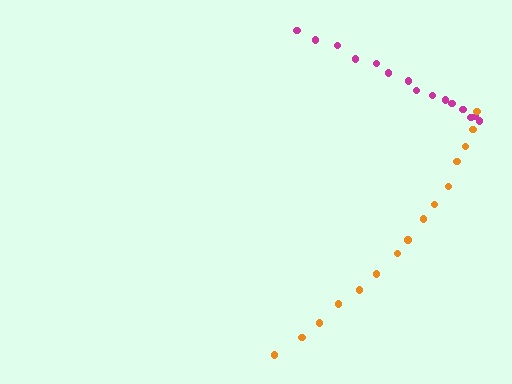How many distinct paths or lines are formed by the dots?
There are 2 distinct paths.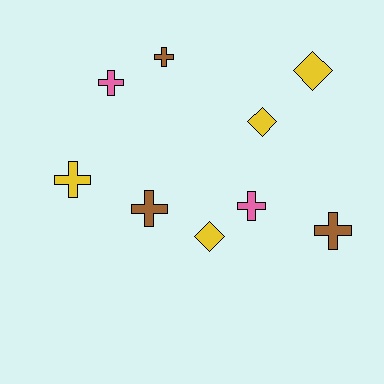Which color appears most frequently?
Yellow, with 4 objects.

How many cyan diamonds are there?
There are no cyan diamonds.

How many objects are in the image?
There are 9 objects.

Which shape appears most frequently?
Cross, with 6 objects.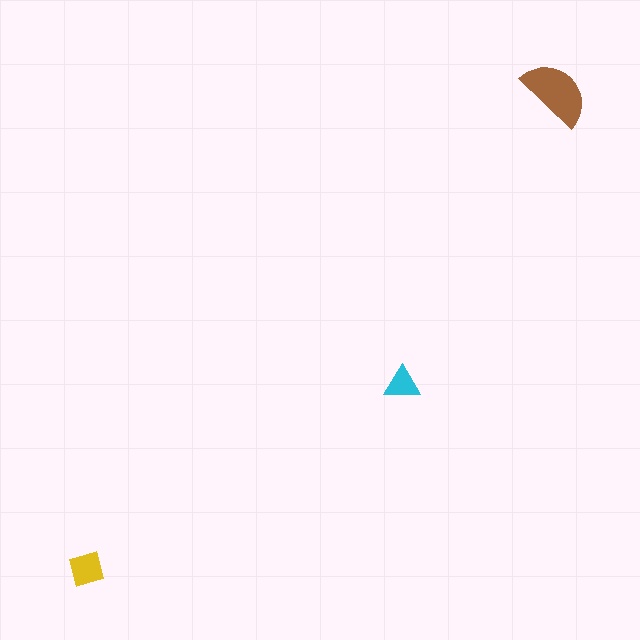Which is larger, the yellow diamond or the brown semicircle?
The brown semicircle.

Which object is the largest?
The brown semicircle.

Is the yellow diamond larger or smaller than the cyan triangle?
Larger.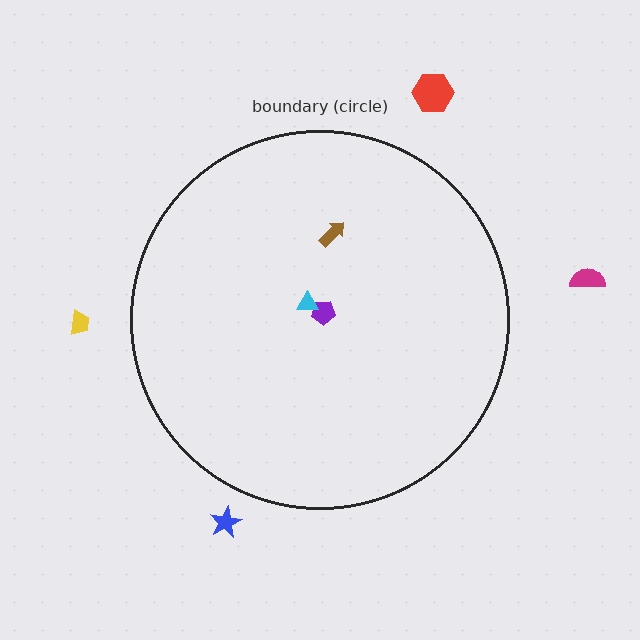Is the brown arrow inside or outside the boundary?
Inside.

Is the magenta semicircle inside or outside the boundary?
Outside.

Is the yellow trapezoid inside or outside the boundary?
Outside.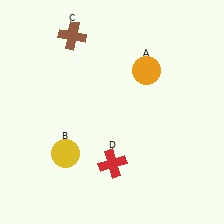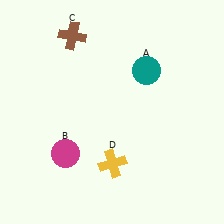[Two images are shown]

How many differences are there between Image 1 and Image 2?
There are 3 differences between the two images.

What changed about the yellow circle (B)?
In Image 1, B is yellow. In Image 2, it changed to magenta.